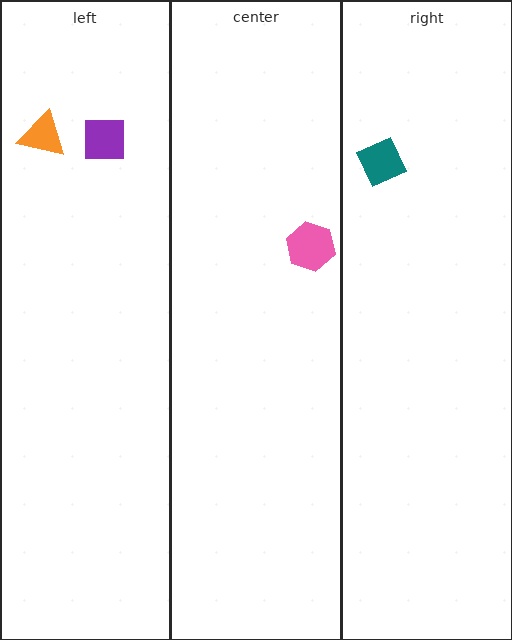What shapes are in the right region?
The teal diamond.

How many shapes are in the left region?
2.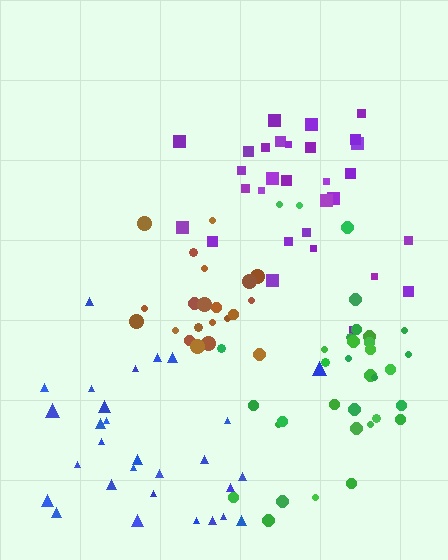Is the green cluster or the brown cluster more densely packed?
Brown.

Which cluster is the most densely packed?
Brown.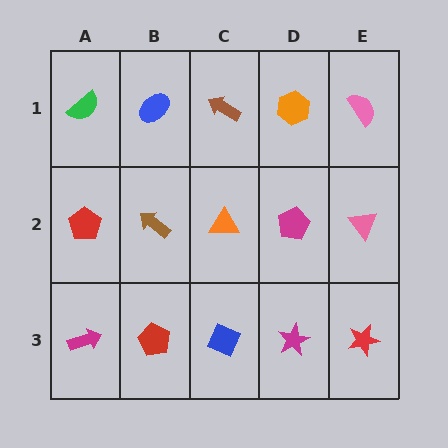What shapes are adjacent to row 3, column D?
A magenta pentagon (row 2, column D), a blue diamond (row 3, column C), a red star (row 3, column E).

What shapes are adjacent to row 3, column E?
A pink triangle (row 2, column E), a magenta star (row 3, column D).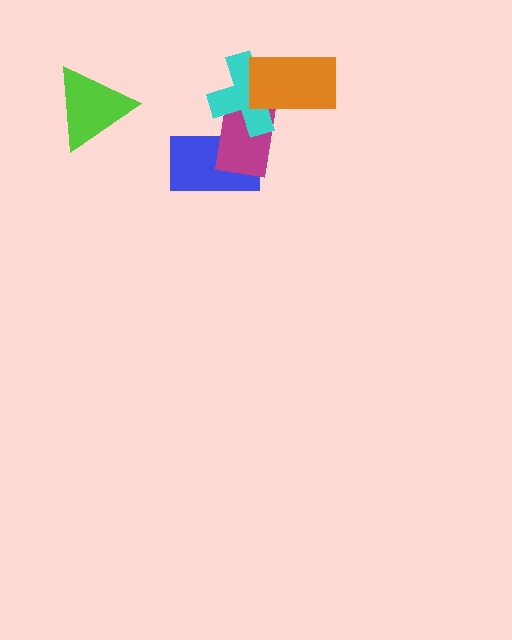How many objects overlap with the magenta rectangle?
3 objects overlap with the magenta rectangle.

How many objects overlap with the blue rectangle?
2 objects overlap with the blue rectangle.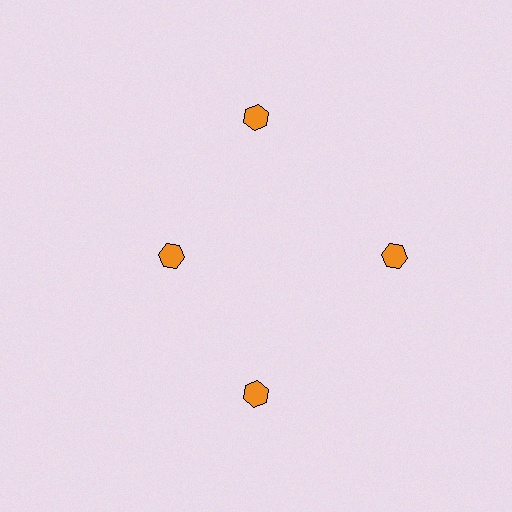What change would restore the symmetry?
The symmetry would be restored by moving it outward, back onto the ring so that all 4 hexagons sit at equal angles and equal distance from the center.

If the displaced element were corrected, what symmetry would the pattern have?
It would have 4-fold rotational symmetry — the pattern would map onto itself every 90 degrees.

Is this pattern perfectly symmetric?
No. The 4 orange hexagons are arranged in a ring, but one element near the 9 o'clock position is pulled inward toward the center, breaking the 4-fold rotational symmetry.